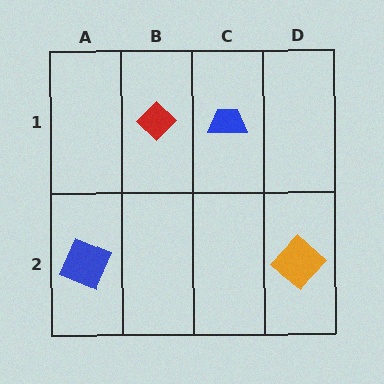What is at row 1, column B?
A red diamond.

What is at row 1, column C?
A blue trapezoid.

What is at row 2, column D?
An orange diamond.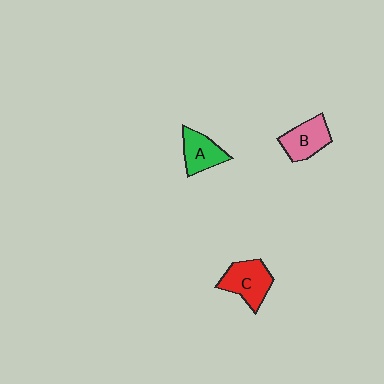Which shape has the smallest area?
Shape A (green).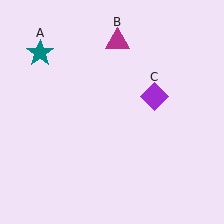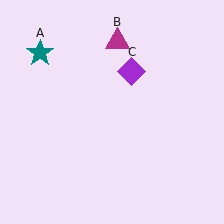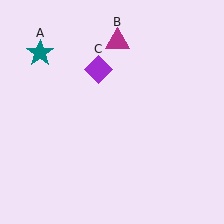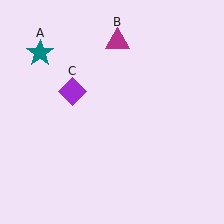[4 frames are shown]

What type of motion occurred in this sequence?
The purple diamond (object C) rotated counterclockwise around the center of the scene.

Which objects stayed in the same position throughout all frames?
Teal star (object A) and magenta triangle (object B) remained stationary.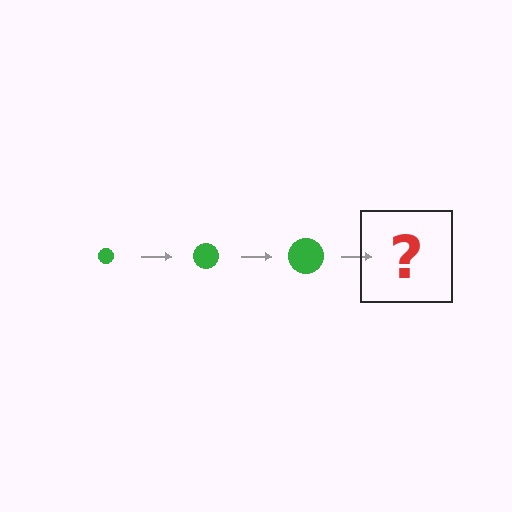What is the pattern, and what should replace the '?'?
The pattern is that the circle gets progressively larger each step. The '?' should be a green circle, larger than the previous one.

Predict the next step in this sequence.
The next step is a green circle, larger than the previous one.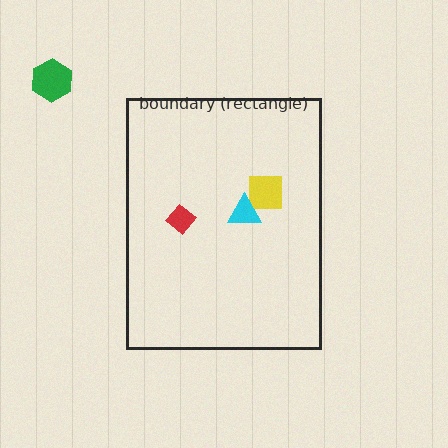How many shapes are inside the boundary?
3 inside, 1 outside.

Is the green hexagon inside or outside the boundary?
Outside.